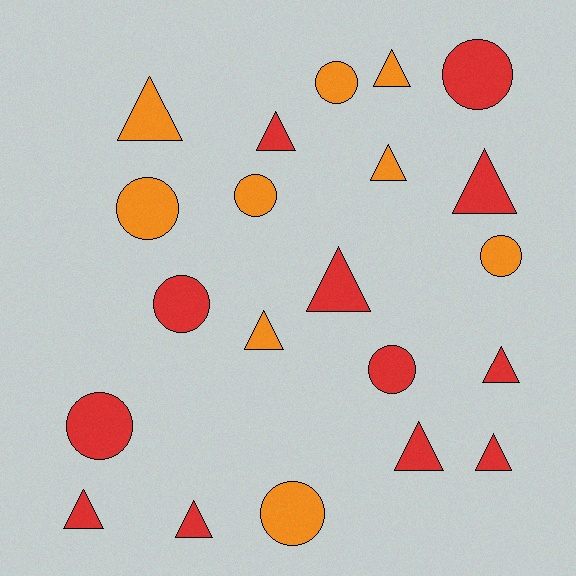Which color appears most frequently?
Red, with 12 objects.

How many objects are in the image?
There are 21 objects.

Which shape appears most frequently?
Triangle, with 12 objects.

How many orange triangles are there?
There are 4 orange triangles.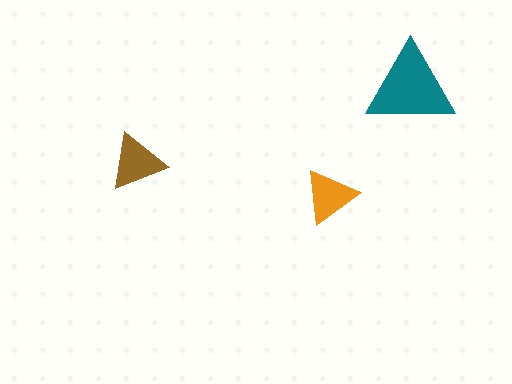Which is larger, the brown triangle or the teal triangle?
The teal one.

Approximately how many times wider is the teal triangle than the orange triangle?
About 1.5 times wider.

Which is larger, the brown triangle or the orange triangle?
The brown one.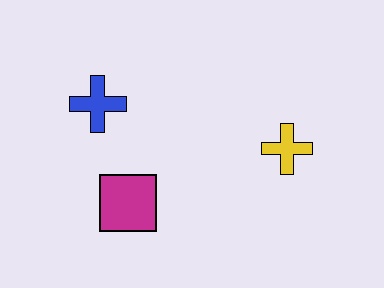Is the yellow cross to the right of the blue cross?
Yes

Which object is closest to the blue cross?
The magenta square is closest to the blue cross.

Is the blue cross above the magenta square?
Yes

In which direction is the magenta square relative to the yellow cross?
The magenta square is to the left of the yellow cross.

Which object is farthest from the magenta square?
The yellow cross is farthest from the magenta square.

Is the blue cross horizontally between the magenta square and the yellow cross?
No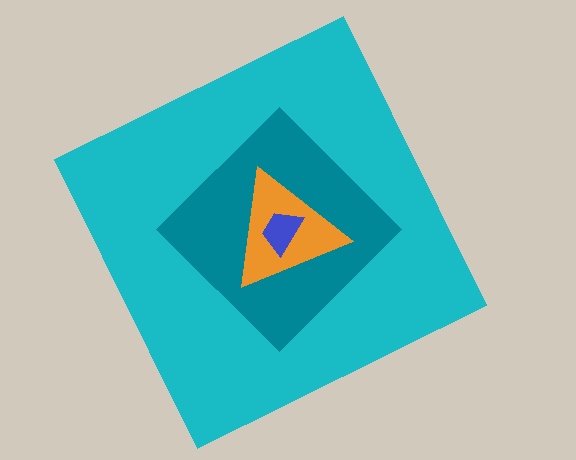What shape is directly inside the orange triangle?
The blue trapezoid.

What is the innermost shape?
The blue trapezoid.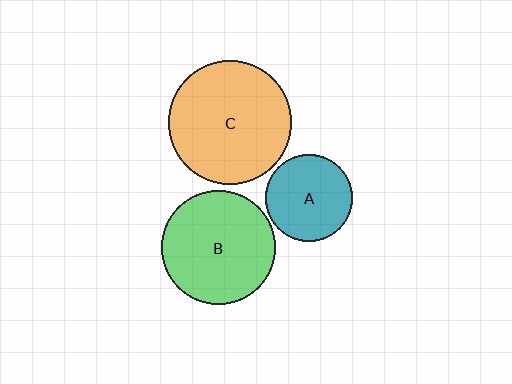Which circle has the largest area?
Circle C (orange).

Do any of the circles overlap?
No, none of the circles overlap.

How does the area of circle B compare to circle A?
Approximately 1.7 times.